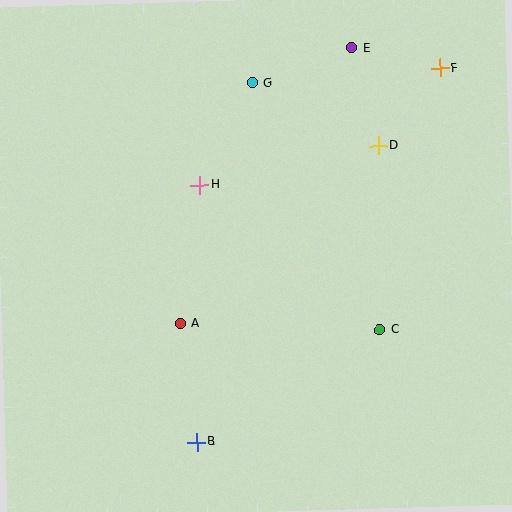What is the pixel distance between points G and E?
The distance between G and E is 106 pixels.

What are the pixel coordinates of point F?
Point F is at (440, 68).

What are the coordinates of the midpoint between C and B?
The midpoint between C and B is at (288, 386).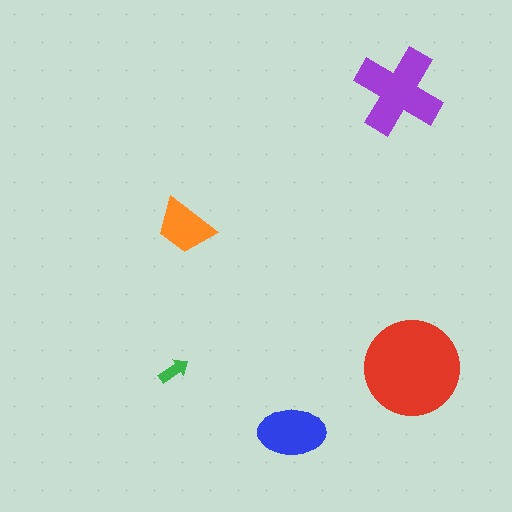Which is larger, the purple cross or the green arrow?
The purple cross.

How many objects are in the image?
There are 5 objects in the image.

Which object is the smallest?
The green arrow.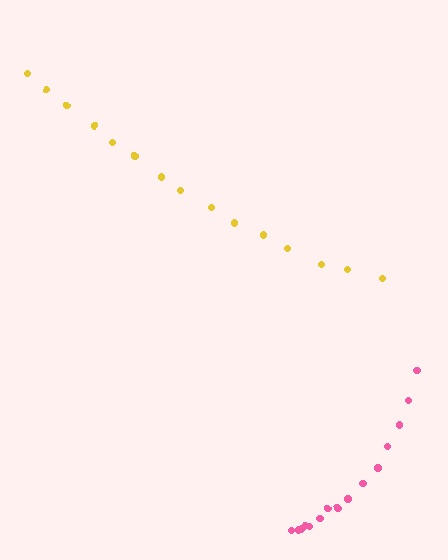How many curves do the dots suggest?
There are 2 distinct paths.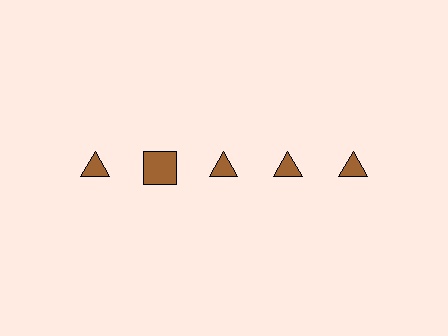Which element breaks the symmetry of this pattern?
The brown square in the top row, second from left column breaks the symmetry. All other shapes are brown triangles.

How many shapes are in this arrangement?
There are 5 shapes arranged in a grid pattern.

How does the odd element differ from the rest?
It has a different shape: square instead of triangle.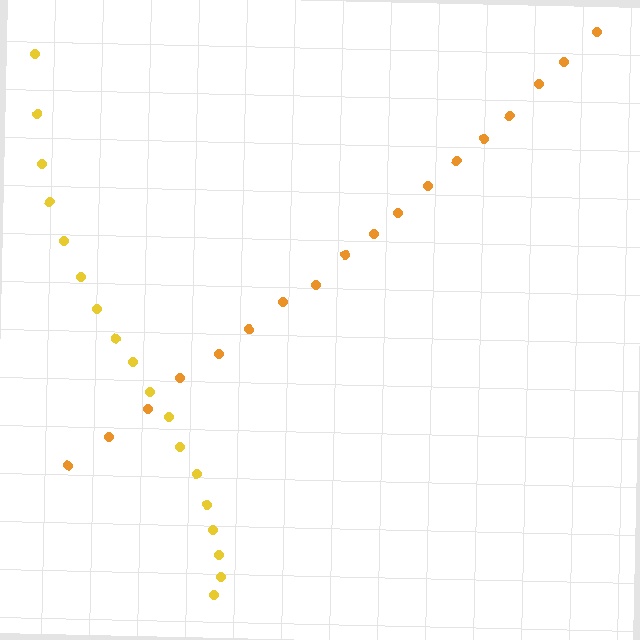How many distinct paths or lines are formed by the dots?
There are 2 distinct paths.